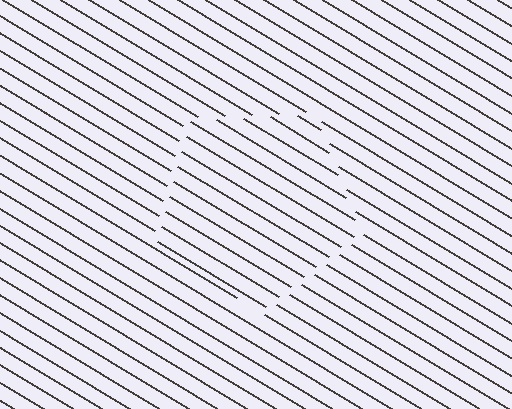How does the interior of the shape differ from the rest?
The interior of the shape contains the same grating, shifted by half a period — the contour is defined by the phase discontinuity where line-ends from the inner and outer gratings abut.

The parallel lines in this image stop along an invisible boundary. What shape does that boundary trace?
An illusory pentagon. The interior of the shape contains the same grating, shifted by half a period — the contour is defined by the phase discontinuity where line-ends from the inner and outer gratings abut.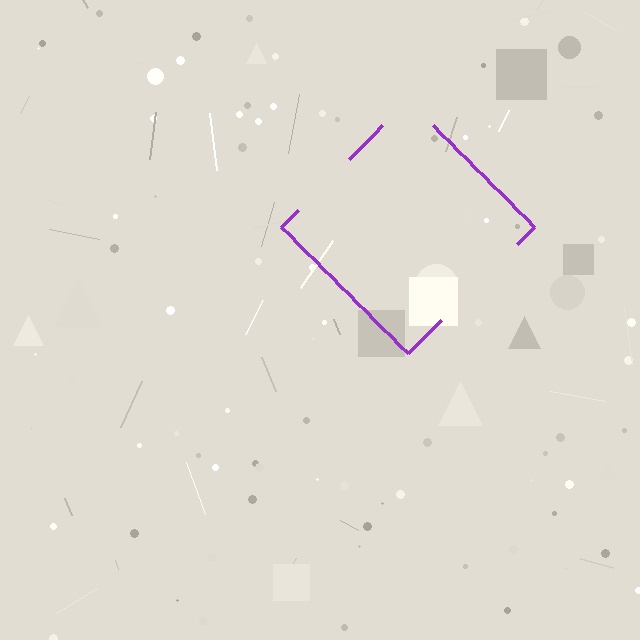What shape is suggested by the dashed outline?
The dashed outline suggests a diamond.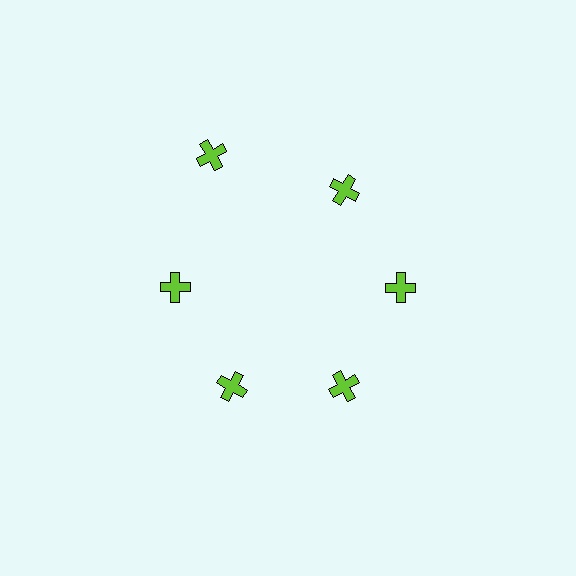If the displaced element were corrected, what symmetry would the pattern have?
It would have 6-fold rotational symmetry — the pattern would map onto itself every 60 degrees.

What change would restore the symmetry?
The symmetry would be restored by moving it inward, back onto the ring so that all 6 crosses sit at equal angles and equal distance from the center.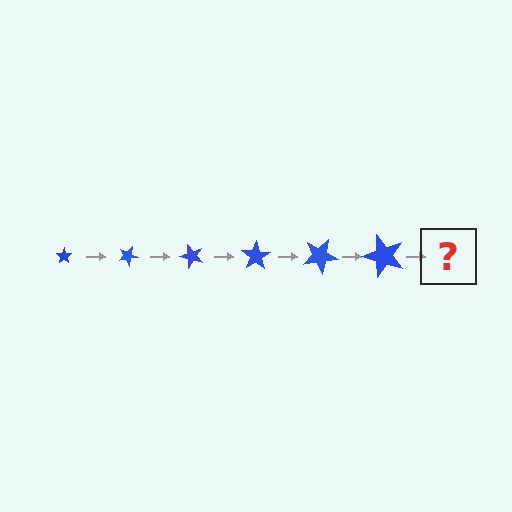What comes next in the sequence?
The next element should be a star, larger than the previous one and rotated 150 degrees from the start.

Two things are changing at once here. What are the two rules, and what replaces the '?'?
The two rules are that the star grows larger each step and it rotates 25 degrees each step. The '?' should be a star, larger than the previous one and rotated 150 degrees from the start.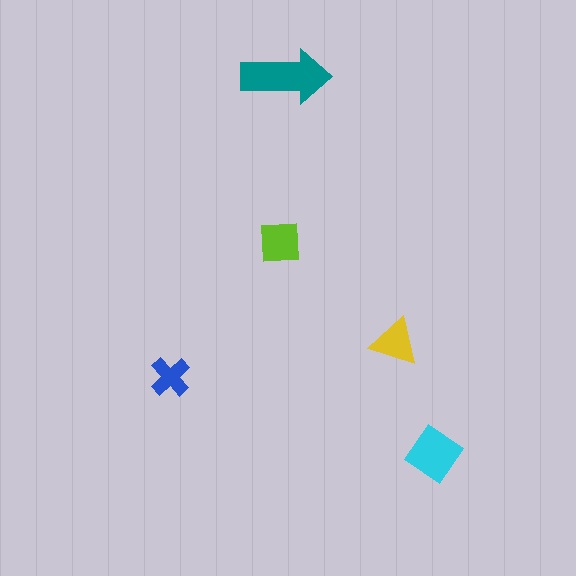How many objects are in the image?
There are 5 objects in the image.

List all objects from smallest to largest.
The blue cross, the yellow triangle, the lime square, the cyan diamond, the teal arrow.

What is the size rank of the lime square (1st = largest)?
3rd.